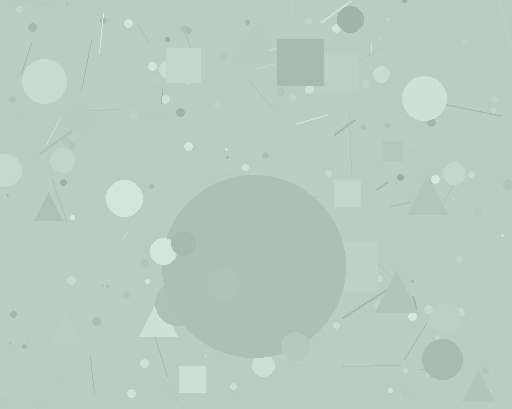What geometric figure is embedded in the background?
A circle is embedded in the background.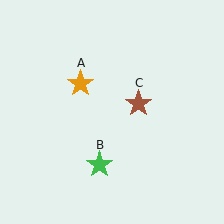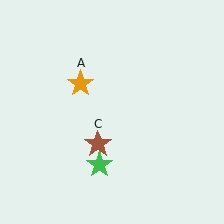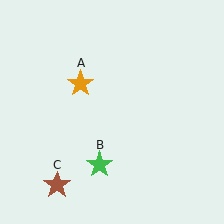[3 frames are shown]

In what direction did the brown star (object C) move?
The brown star (object C) moved down and to the left.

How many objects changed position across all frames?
1 object changed position: brown star (object C).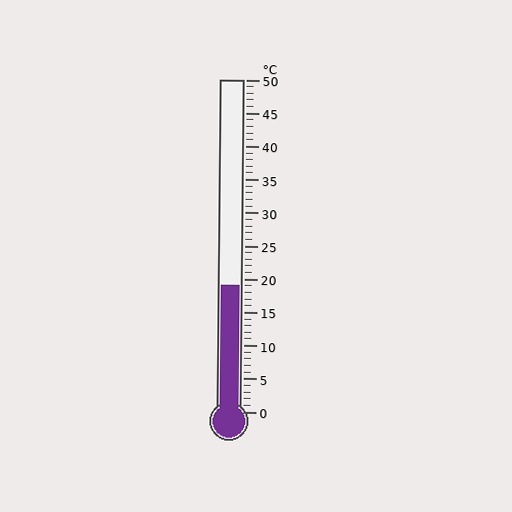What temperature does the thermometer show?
The thermometer shows approximately 19°C.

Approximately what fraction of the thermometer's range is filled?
The thermometer is filled to approximately 40% of its range.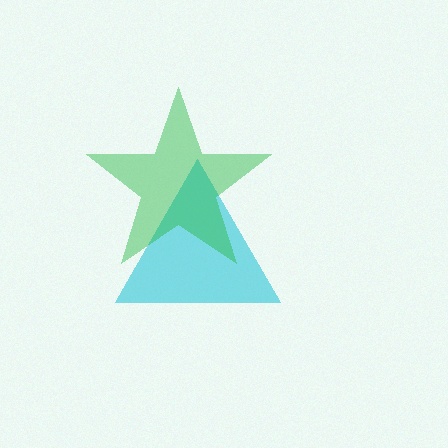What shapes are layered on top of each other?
The layered shapes are: a cyan triangle, a green star.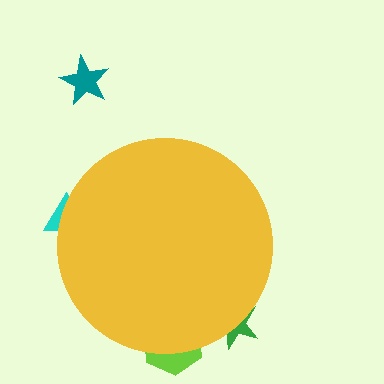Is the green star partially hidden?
Yes, the green star is partially hidden behind the yellow circle.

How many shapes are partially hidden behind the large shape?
3 shapes are partially hidden.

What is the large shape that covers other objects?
A yellow circle.